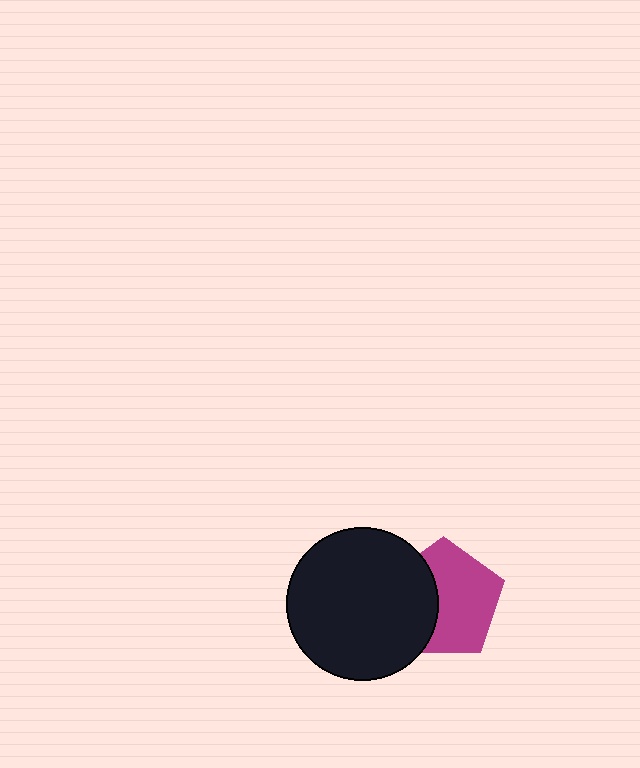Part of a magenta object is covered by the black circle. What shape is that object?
It is a pentagon.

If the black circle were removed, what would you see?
You would see the complete magenta pentagon.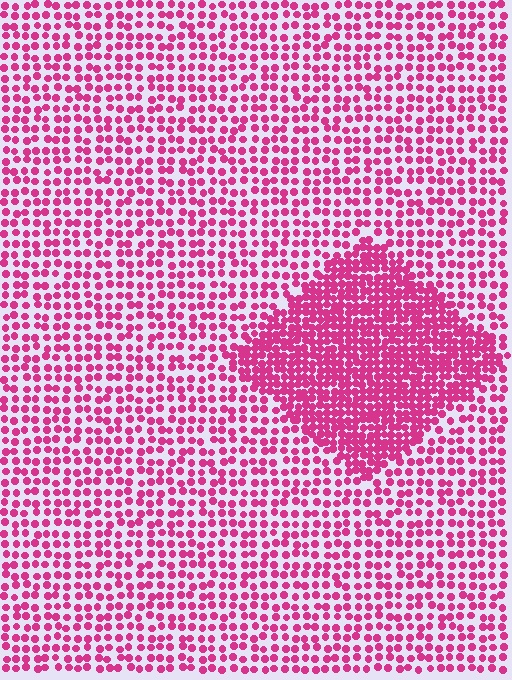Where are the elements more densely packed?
The elements are more densely packed inside the diamond boundary.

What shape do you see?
I see a diamond.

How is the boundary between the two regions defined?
The boundary is defined by a change in element density (approximately 2.1x ratio). All elements are the same color, size, and shape.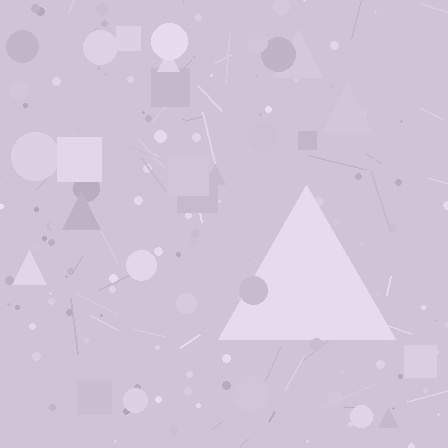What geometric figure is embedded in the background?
A triangle is embedded in the background.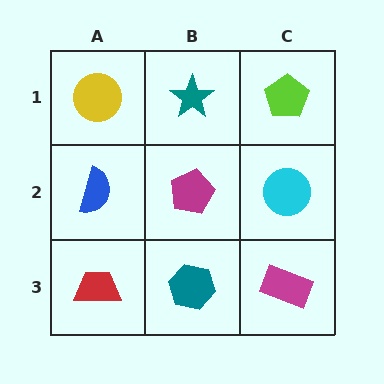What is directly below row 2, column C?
A magenta rectangle.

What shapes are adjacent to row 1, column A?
A blue semicircle (row 2, column A), a teal star (row 1, column B).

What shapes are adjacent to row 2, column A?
A yellow circle (row 1, column A), a red trapezoid (row 3, column A), a magenta pentagon (row 2, column B).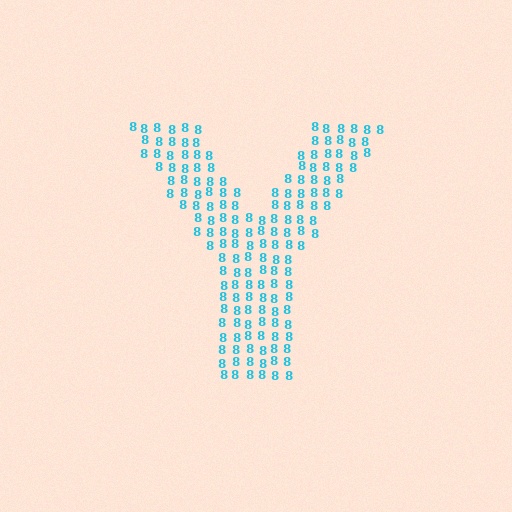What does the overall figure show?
The overall figure shows the letter Y.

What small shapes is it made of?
It is made of small digit 8's.